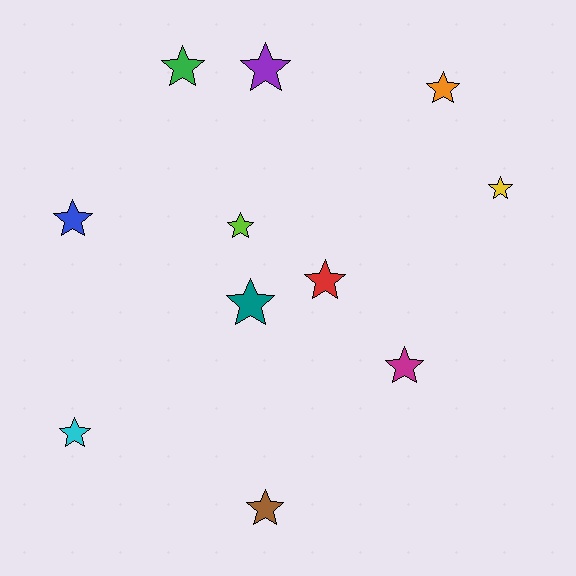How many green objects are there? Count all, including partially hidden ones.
There is 1 green object.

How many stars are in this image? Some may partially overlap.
There are 11 stars.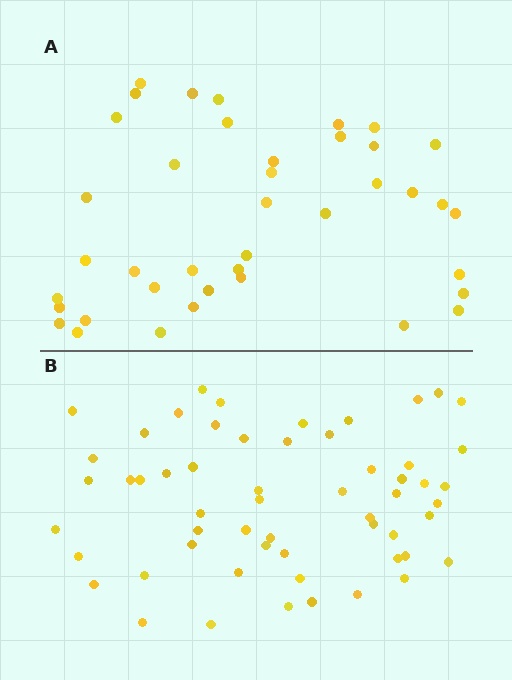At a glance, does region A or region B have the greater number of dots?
Region B (the bottom region) has more dots.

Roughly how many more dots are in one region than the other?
Region B has approximately 15 more dots than region A.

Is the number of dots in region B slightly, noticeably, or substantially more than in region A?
Region B has noticeably more, but not dramatically so. The ratio is roughly 1.4 to 1.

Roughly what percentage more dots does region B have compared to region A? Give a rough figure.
About 40% more.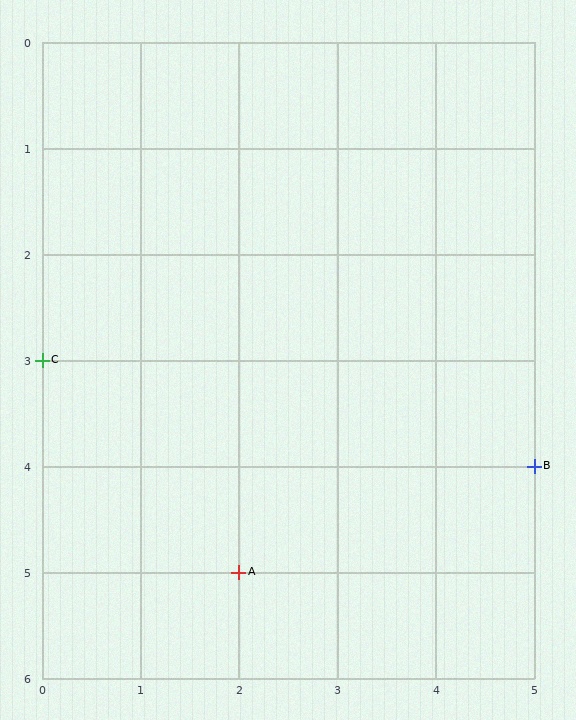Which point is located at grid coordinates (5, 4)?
Point B is at (5, 4).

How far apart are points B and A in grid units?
Points B and A are 3 columns and 1 row apart (about 3.2 grid units diagonally).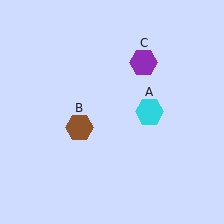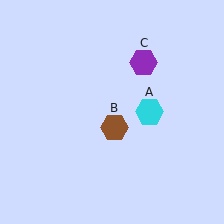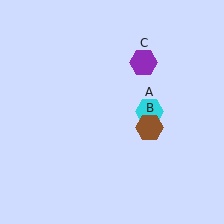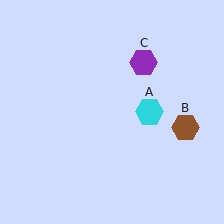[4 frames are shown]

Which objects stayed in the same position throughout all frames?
Cyan hexagon (object A) and purple hexagon (object C) remained stationary.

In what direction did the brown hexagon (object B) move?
The brown hexagon (object B) moved right.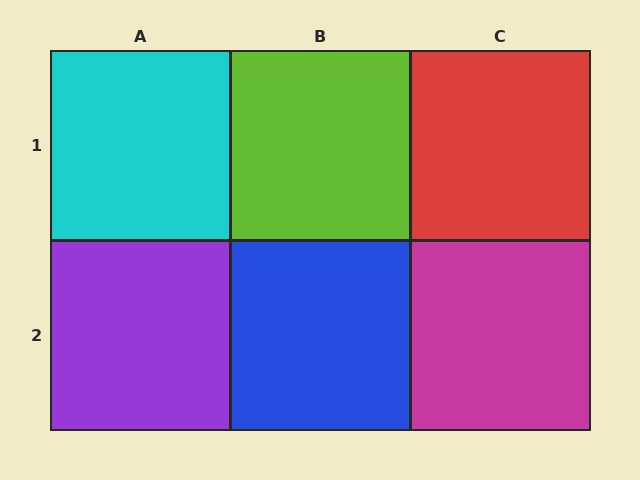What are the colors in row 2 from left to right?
Purple, blue, magenta.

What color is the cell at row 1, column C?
Red.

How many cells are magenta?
1 cell is magenta.